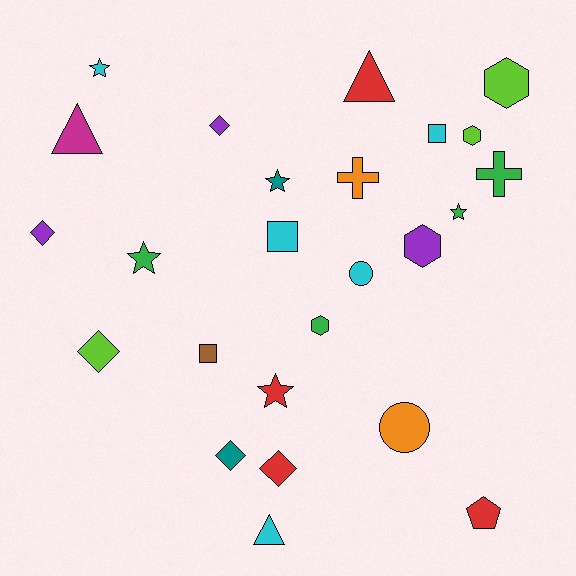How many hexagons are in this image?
There are 4 hexagons.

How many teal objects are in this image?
There are 2 teal objects.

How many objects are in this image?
There are 25 objects.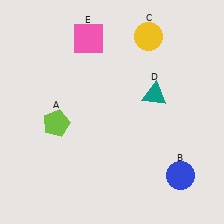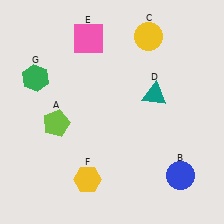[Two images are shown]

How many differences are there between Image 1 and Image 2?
There are 2 differences between the two images.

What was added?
A yellow hexagon (F), a green hexagon (G) were added in Image 2.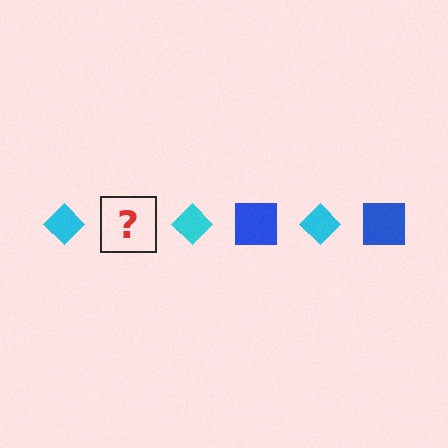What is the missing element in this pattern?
The missing element is a blue square.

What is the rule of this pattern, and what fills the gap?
The rule is that the pattern alternates between cyan diamond and blue square. The gap should be filled with a blue square.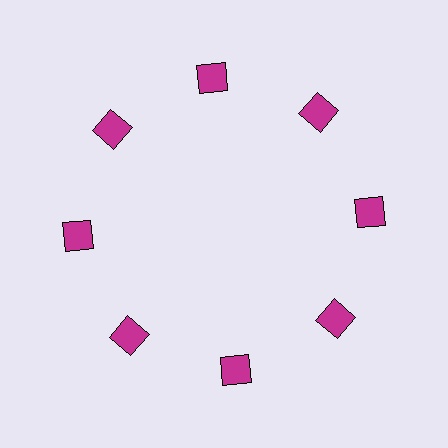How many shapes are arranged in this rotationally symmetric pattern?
There are 8 shapes, arranged in 8 groups of 1.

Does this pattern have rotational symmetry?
Yes, this pattern has 8-fold rotational symmetry. It looks the same after rotating 45 degrees around the center.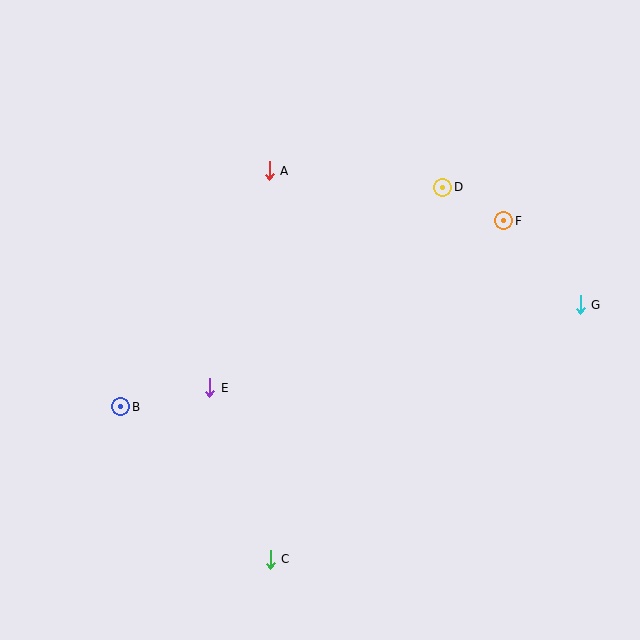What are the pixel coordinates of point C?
Point C is at (270, 559).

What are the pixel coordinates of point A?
Point A is at (269, 171).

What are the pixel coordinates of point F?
Point F is at (504, 221).